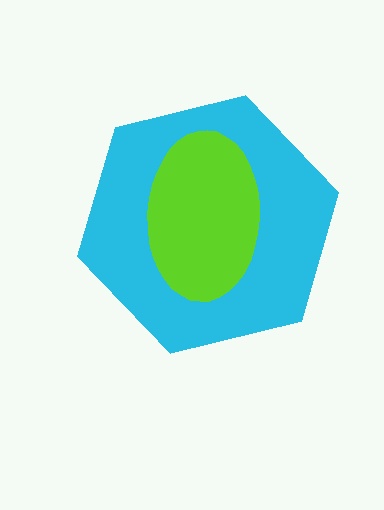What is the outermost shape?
The cyan hexagon.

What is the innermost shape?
The lime ellipse.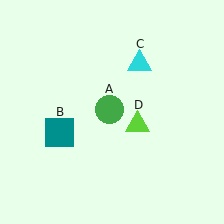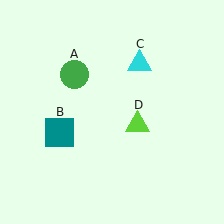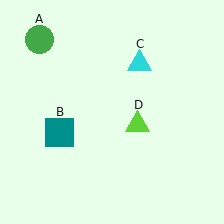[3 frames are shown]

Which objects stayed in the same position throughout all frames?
Teal square (object B) and cyan triangle (object C) and lime triangle (object D) remained stationary.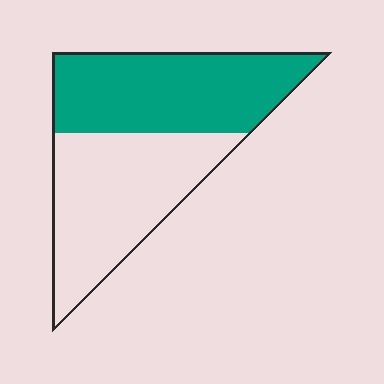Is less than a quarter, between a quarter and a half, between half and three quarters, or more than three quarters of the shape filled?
Between a quarter and a half.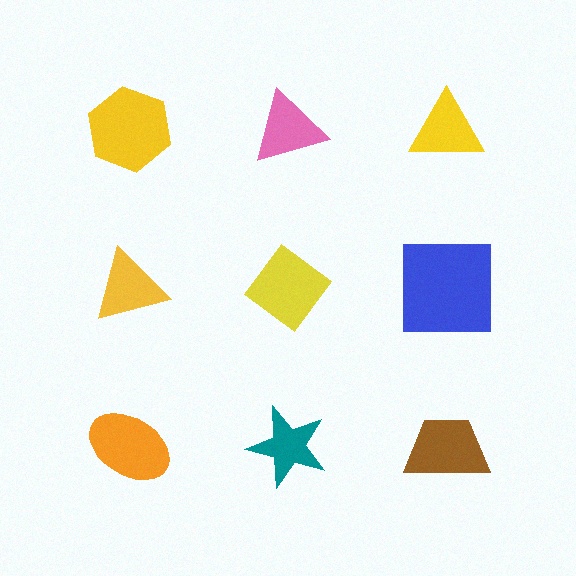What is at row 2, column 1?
A yellow triangle.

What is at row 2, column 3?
A blue square.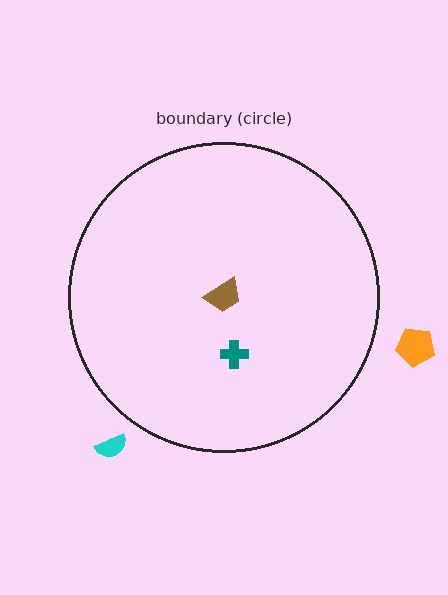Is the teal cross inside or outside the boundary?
Inside.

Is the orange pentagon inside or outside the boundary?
Outside.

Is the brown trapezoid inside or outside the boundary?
Inside.